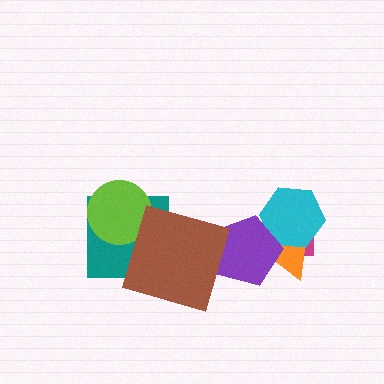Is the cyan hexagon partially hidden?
Yes, it is partially covered by another shape.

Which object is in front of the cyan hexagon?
The purple pentagon is in front of the cyan hexagon.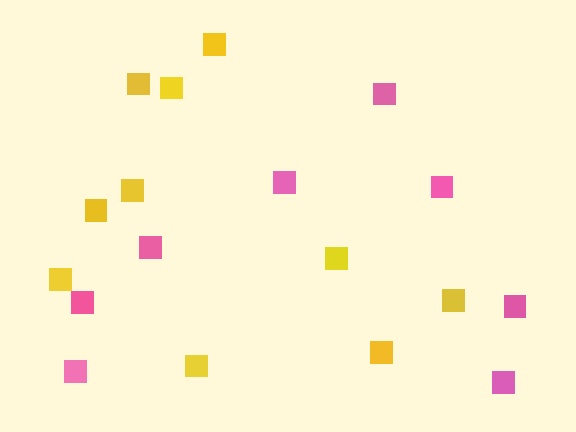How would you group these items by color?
There are 2 groups: one group of yellow squares (10) and one group of pink squares (8).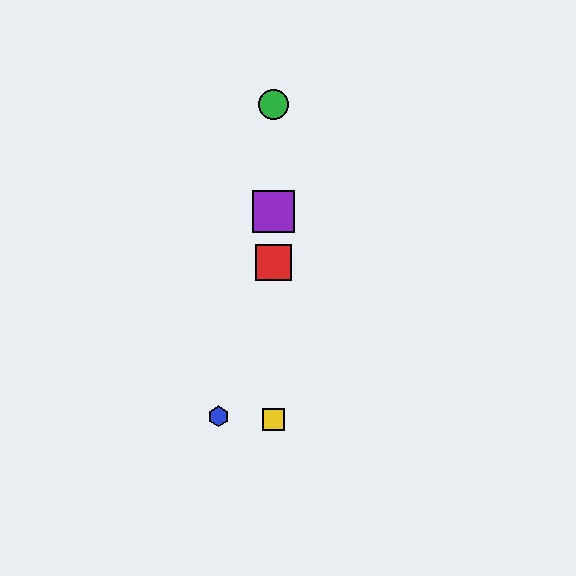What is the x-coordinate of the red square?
The red square is at x≈273.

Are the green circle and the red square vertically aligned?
Yes, both are at x≈273.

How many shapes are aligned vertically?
4 shapes (the red square, the green circle, the yellow square, the purple square) are aligned vertically.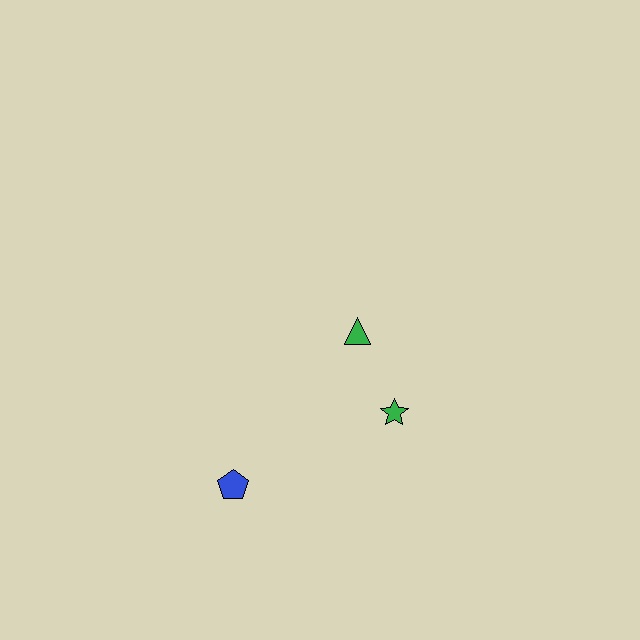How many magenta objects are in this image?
There are no magenta objects.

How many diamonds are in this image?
There are no diamonds.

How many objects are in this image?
There are 3 objects.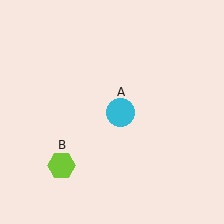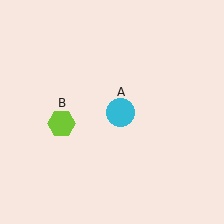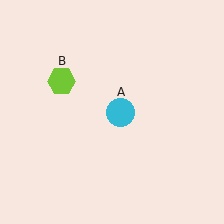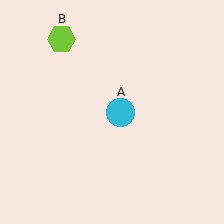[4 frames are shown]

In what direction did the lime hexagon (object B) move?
The lime hexagon (object B) moved up.